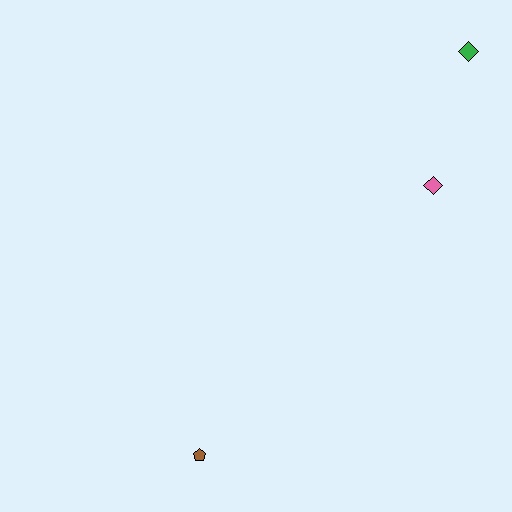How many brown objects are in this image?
There is 1 brown object.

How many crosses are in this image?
There are no crosses.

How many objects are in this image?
There are 3 objects.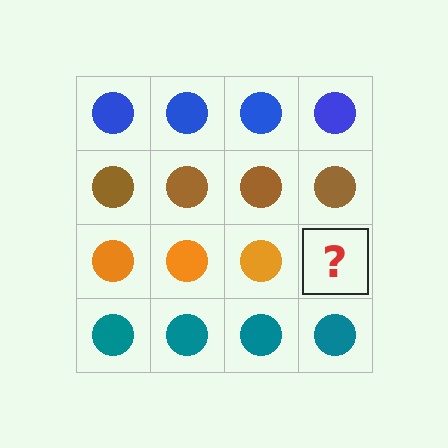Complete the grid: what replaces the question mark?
The question mark should be replaced with an orange circle.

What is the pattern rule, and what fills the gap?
The rule is that each row has a consistent color. The gap should be filled with an orange circle.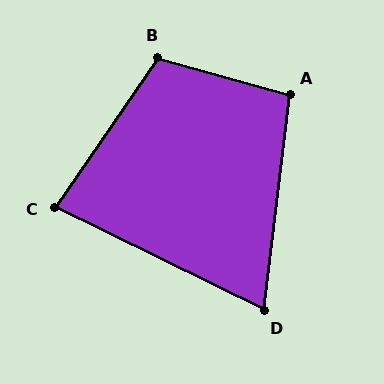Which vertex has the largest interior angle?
B, at approximately 109 degrees.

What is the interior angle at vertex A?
Approximately 99 degrees (obtuse).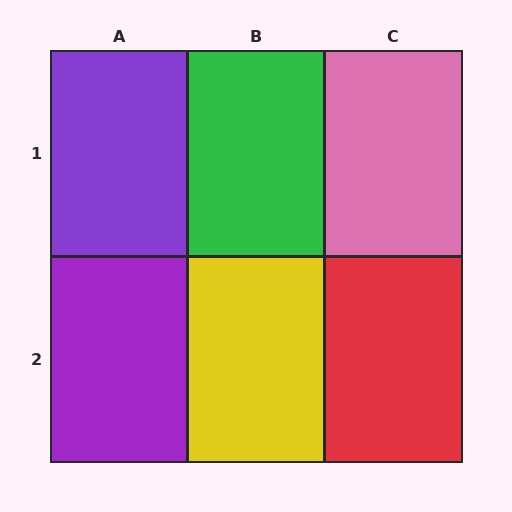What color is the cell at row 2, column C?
Red.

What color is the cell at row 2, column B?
Yellow.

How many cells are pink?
1 cell is pink.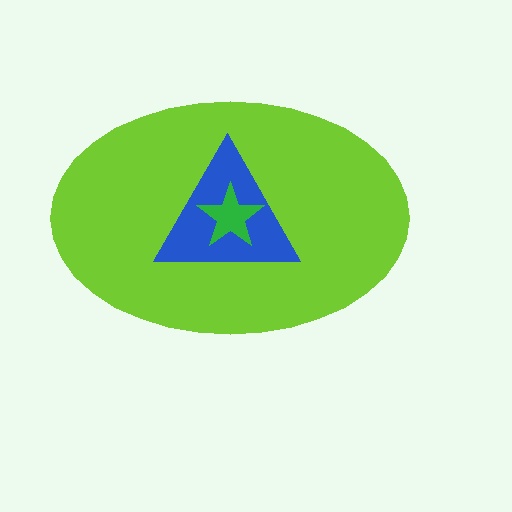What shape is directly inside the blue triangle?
The green star.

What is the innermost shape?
The green star.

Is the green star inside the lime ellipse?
Yes.